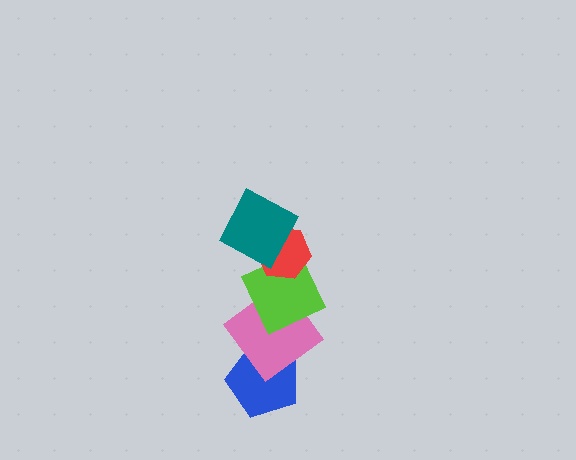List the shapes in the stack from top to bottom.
From top to bottom: the teal square, the red hexagon, the lime square, the pink diamond, the blue pentagon.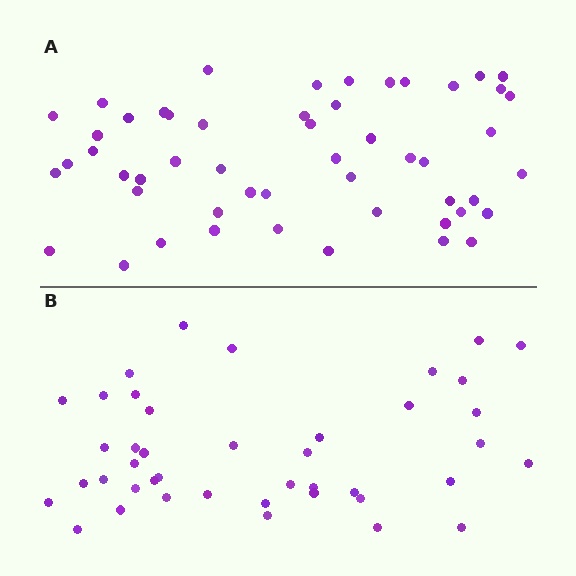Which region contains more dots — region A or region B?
Region A (the top region) has more dots.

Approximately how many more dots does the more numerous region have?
Region A has roughly 10 or so more dots than region B.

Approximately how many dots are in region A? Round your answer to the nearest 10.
About 50 dots. (The exact count is 52, which rounds to 50.)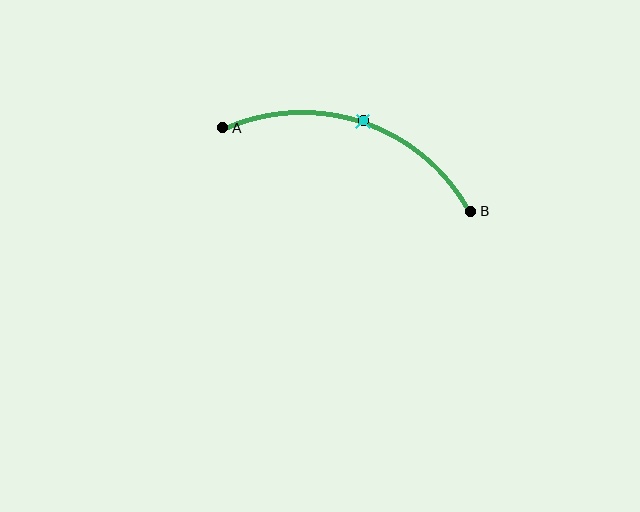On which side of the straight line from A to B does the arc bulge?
The arc bulges above the straight line connecting A and B.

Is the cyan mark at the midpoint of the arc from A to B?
Yes. The cyan mark lies on the arc at equal arc-length from both A and B — it is the arc midpoint.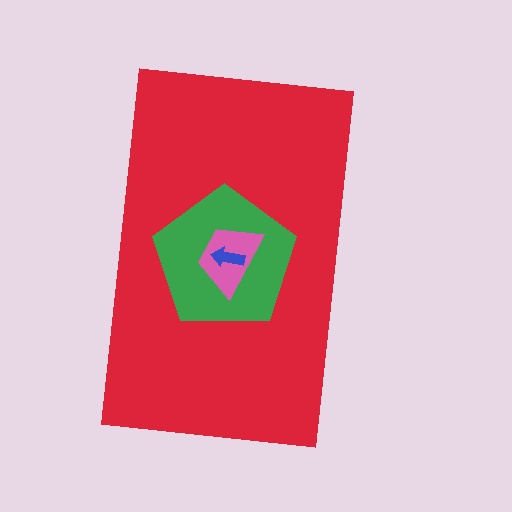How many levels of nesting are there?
4.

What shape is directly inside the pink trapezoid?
The blue arrow.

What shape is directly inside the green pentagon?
The pink trapezoid.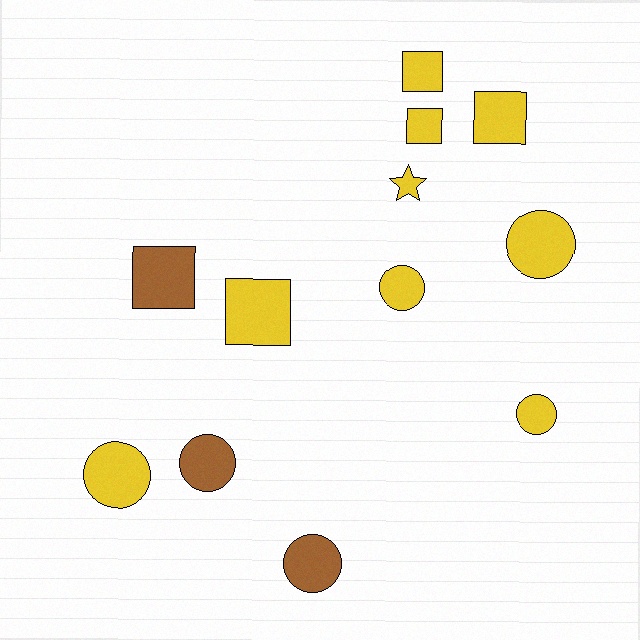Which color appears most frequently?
Yellow, with 9 objects.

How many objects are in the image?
There are 12 objects.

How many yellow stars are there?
There is 1 yellow star.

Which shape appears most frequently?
Circle, with 6 objects.